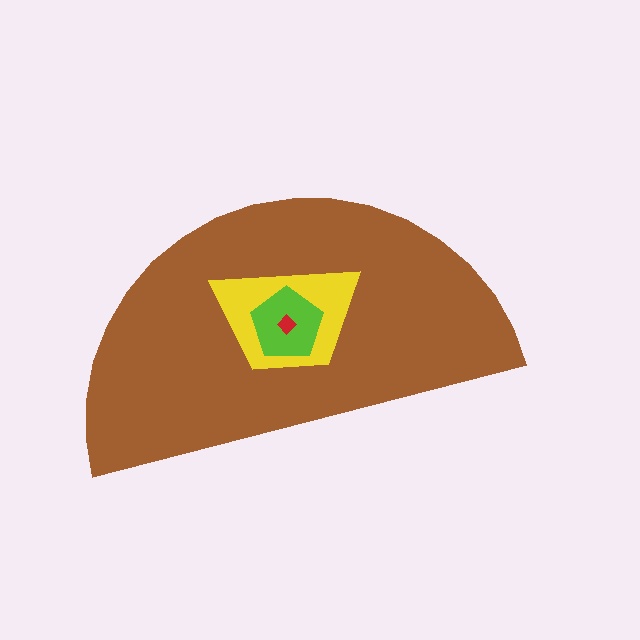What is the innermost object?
The red diamond.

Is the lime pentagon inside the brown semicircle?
Yes.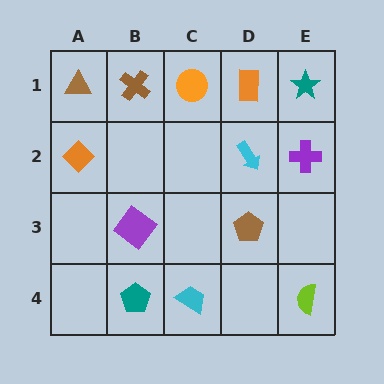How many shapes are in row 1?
5 shapes.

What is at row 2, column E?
A purple cross.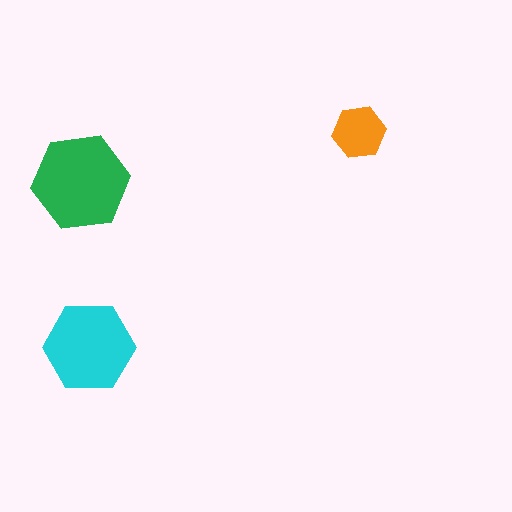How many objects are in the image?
There are 3 objects in the image.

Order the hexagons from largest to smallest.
the green one, the cyan one, the orange one.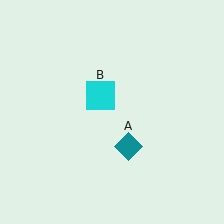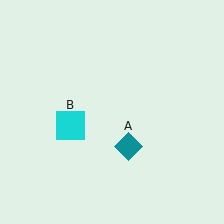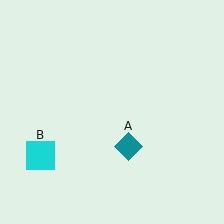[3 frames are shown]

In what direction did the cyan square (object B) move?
The cyan square (object B) moved down and to the left.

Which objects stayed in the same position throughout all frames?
Teal diamond (object A) remained stationary.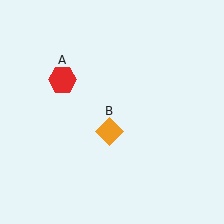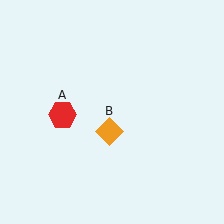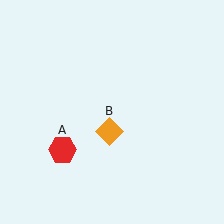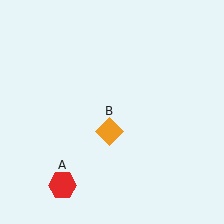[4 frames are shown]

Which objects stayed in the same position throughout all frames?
Orange diamond (object B) remained stationary.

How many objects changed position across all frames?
1 object changed position: red hexagon (object A).